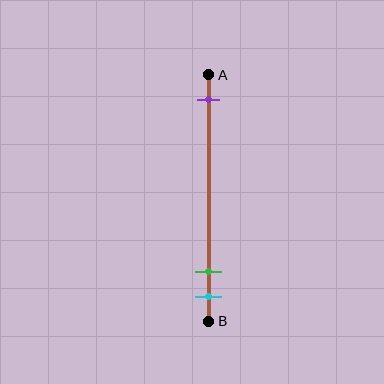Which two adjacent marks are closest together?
The green and cyan marks are the closest adjacent pair.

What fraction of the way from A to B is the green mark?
The green mark is approximately 80% (0.8) of the way from A to B.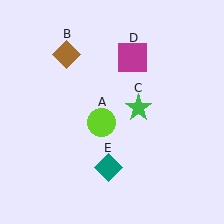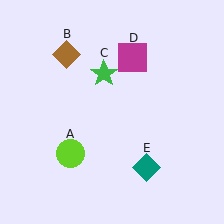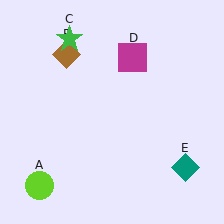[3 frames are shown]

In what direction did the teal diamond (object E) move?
The teal diamond (object E) moved right.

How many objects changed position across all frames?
3 objects changed position: lime circle (object A), green star (object C), teal diamond (object E).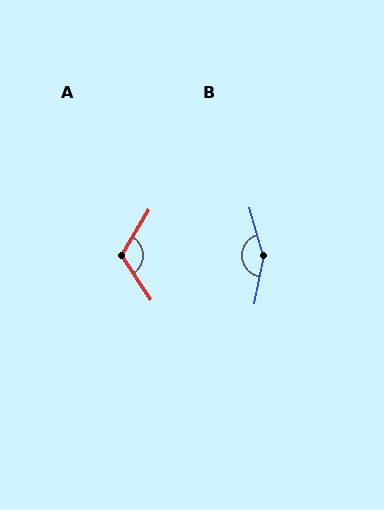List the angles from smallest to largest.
A (115°), B (153°).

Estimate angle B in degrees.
Approximately 153 degrees.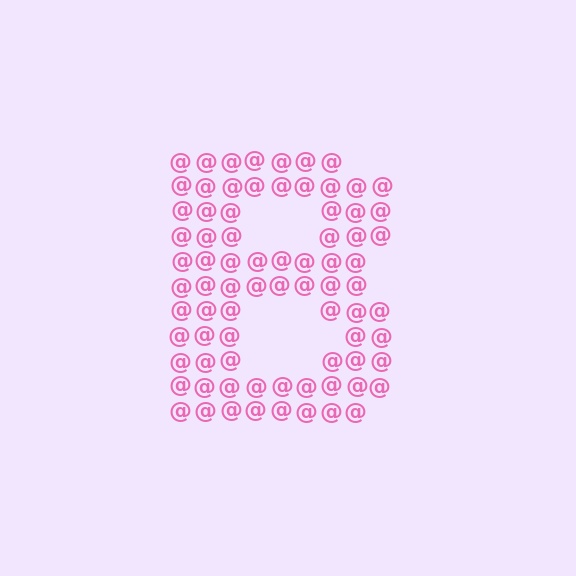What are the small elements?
The small elements are at signs.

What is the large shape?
The large shape is the letter B.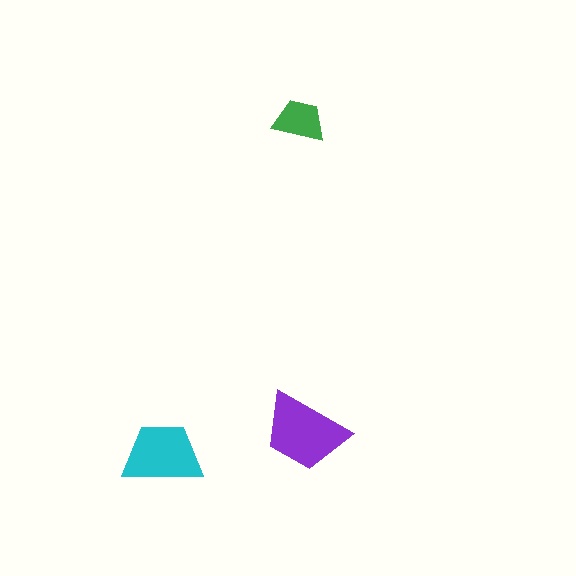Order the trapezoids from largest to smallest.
the purple one, the cyan one, the green one.